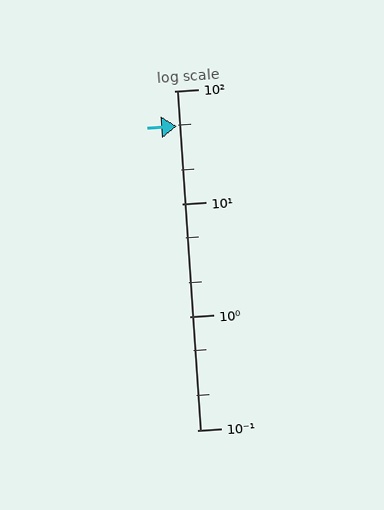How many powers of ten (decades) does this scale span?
The scale spans 3 decades, from 0.1 to 100.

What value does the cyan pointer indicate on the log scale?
The pointer indicates approximately 49.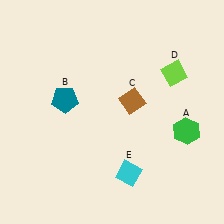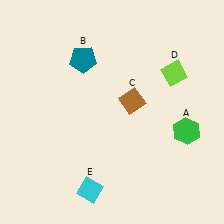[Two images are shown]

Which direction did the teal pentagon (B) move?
The teal pentagon (B) moved up.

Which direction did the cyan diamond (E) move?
The cyan diamond (E) moved left.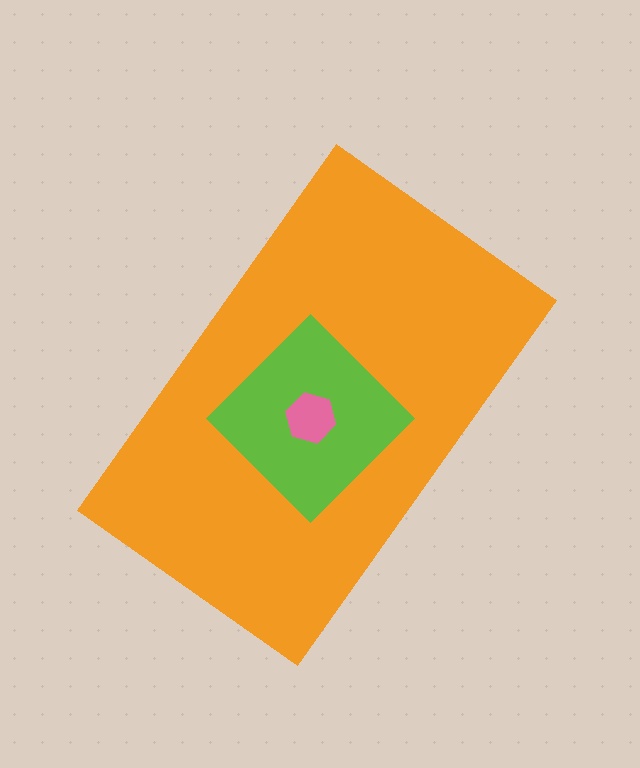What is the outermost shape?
The orange rectangle.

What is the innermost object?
The pink hexagon.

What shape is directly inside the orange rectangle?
The lime diamond.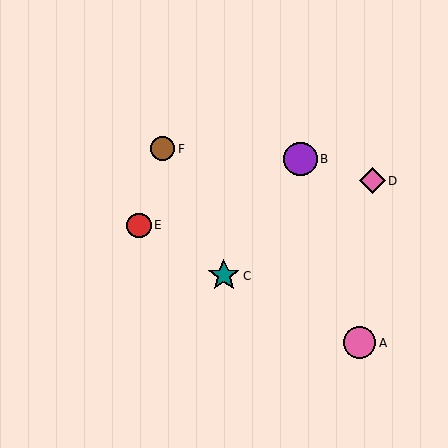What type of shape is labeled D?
Shape D is a pink diamond.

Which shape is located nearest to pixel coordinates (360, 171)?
The pink diamond (labeled D) at (372, 181) is nearest to that location.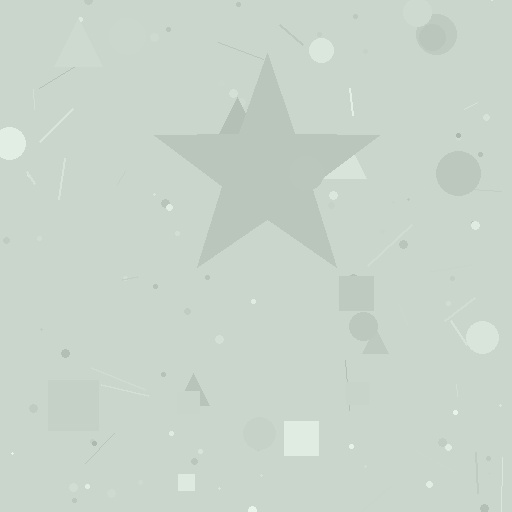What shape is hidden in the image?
A star is hidden in the image.